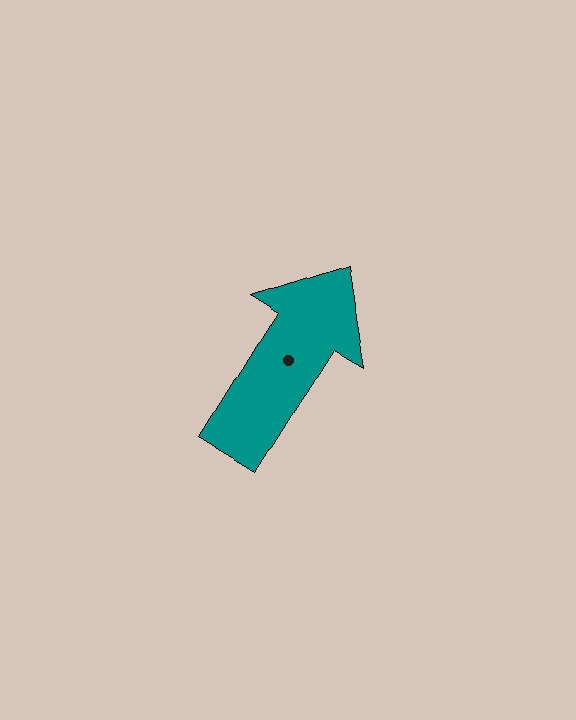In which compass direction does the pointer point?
Northeast.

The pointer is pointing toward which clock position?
Roughly 1 o'clock.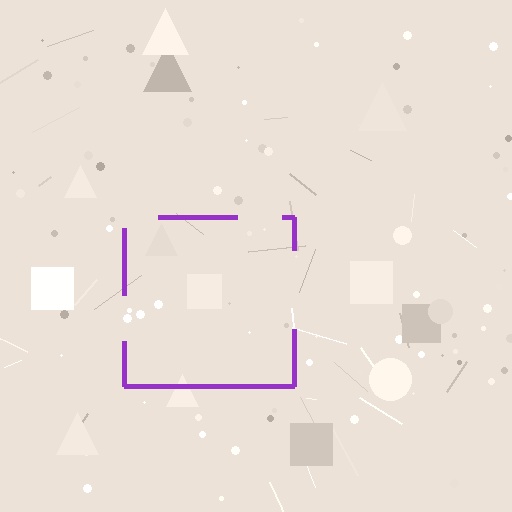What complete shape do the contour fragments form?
The contour fragments form a square.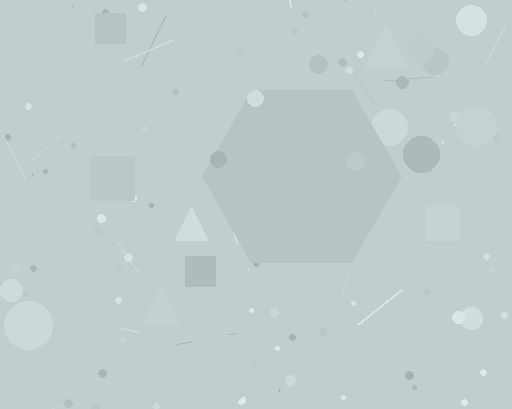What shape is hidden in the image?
A hexagon is hidden in the image.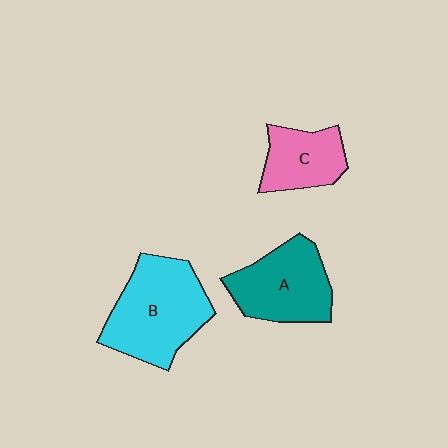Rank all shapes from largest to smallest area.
From largest to smallest: B (cyan), A (teal), C (pink).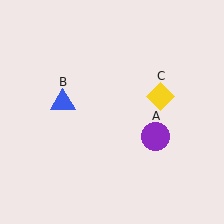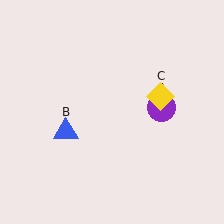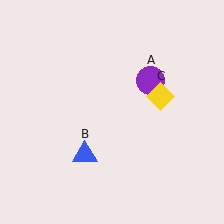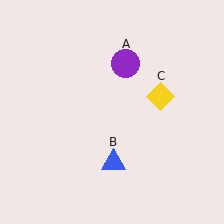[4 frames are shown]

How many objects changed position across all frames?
2 objects changed position: purple circle (object A), blue triangle (object B).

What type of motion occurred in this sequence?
The purple circle (object A), blue triangle (object B) rotated counterclockwise around the center of the scene.